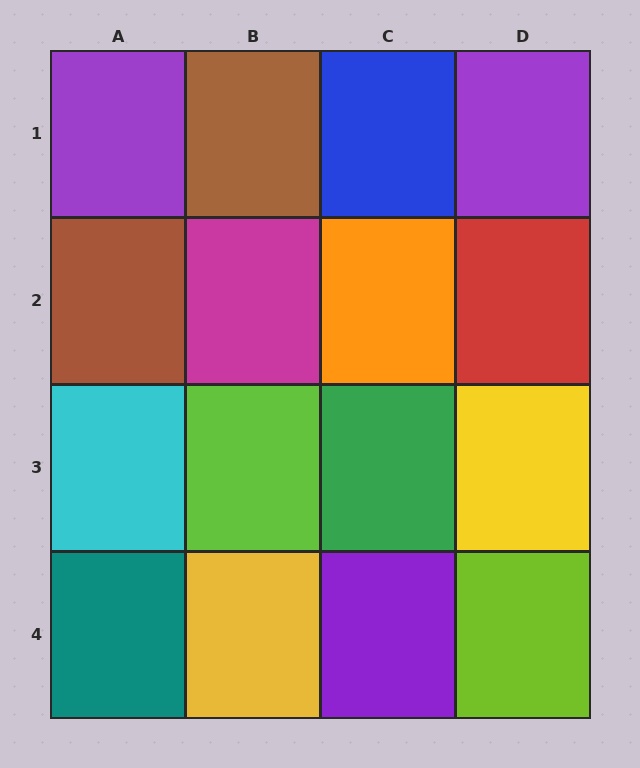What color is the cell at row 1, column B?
Brown.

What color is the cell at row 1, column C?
Blue.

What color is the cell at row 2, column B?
Magenta.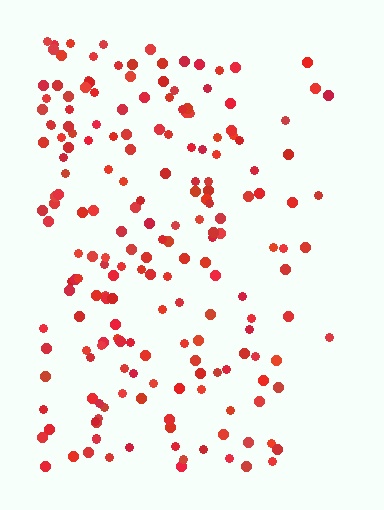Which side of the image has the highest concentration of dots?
The left.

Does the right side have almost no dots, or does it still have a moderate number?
Still a moderate number, just noticeably fewer than the left.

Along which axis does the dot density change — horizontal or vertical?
Horizontal.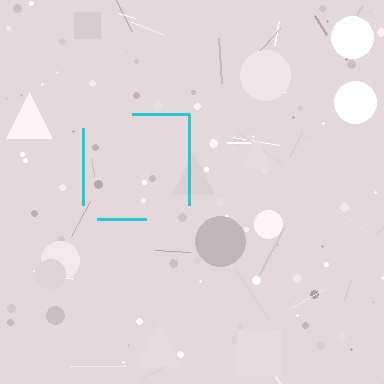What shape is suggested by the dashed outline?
The dashed outline suggests a square.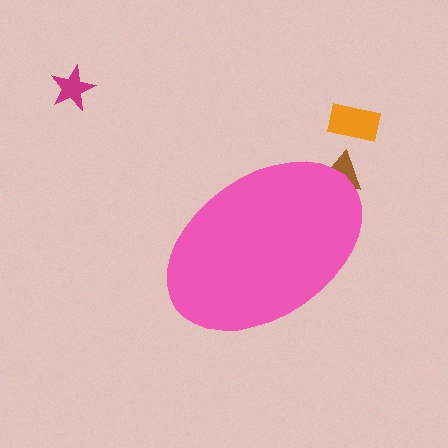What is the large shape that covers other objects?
A pink ellipse.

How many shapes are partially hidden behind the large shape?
1 shape is partially hidden.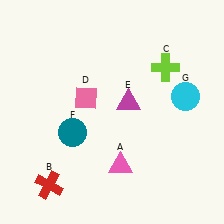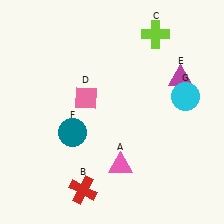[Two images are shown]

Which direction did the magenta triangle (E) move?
The magenta triangle (E) moved right.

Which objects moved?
The objects that moved are: the red cross (B), the lime cross (C), the magenta triangle (E).